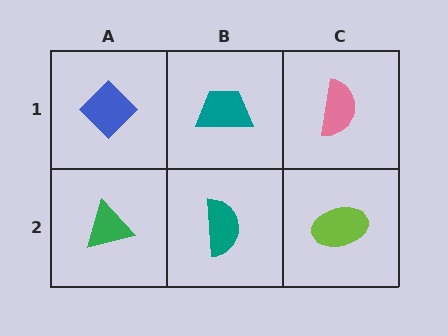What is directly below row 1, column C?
A lime ellipse.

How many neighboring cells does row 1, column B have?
3.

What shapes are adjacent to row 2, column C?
A pink semicircle (row 1, column C), a teal semicircle (row 2, column B).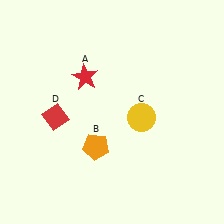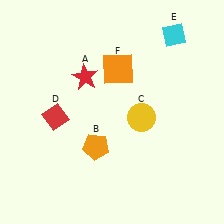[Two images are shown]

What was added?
A cyan diamond (E), an orange square (F) were added in Image 2.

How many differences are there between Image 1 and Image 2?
There are 2 differences between the two images.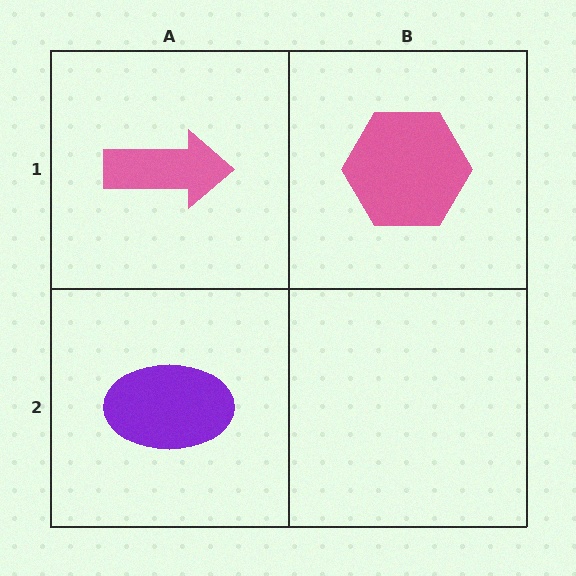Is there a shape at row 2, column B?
No, that cell is empty.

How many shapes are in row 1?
2 shapes.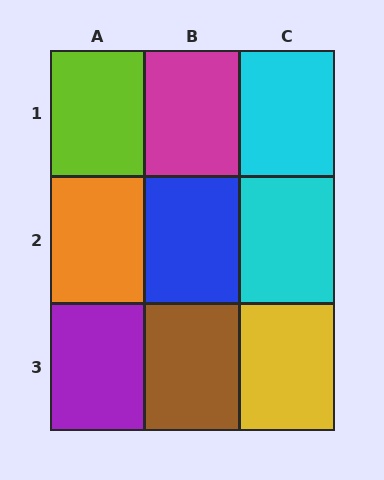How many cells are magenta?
1 cell is magenta.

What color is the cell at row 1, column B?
Magenta.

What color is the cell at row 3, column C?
Yellow.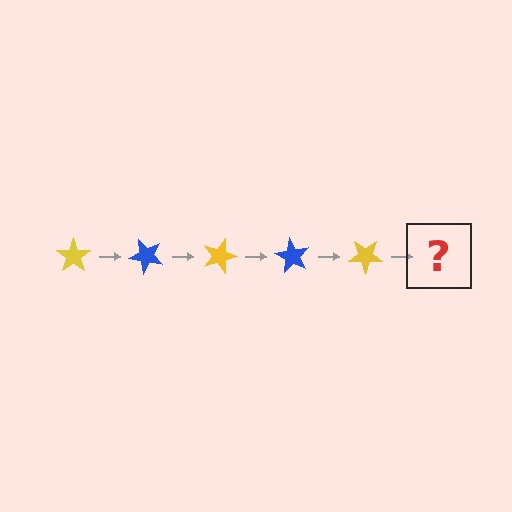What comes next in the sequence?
The next element should be a blue star, rotated 225 degrees from the start.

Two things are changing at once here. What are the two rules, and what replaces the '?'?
The two rules are that it rotates 45 degrees each step and the color cycles through yellow and blue. The '?' should be a blue star, rotated 225 degrees from the start.